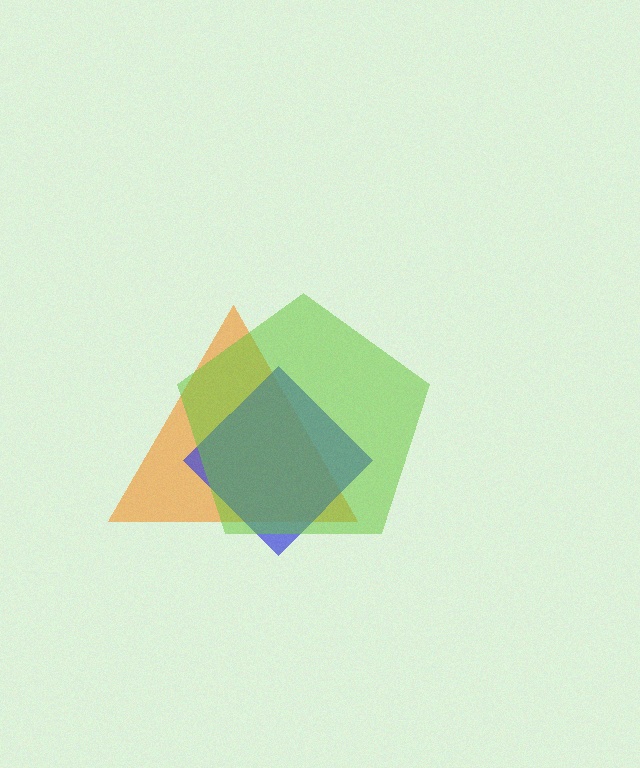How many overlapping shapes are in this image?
There are 3 overlapping shapes in the image.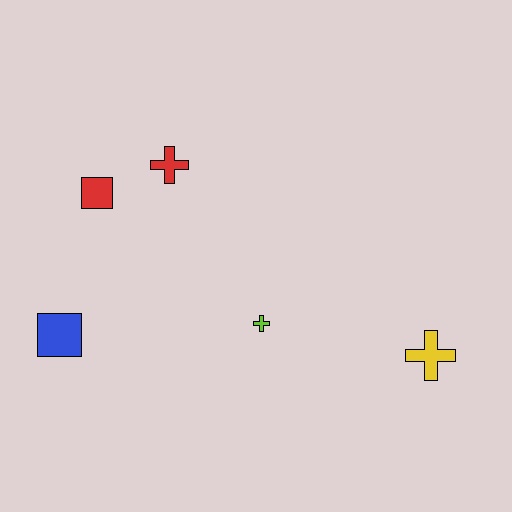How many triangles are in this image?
There are no triangles.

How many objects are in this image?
There are 5 objects.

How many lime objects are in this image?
There is 1 lime object.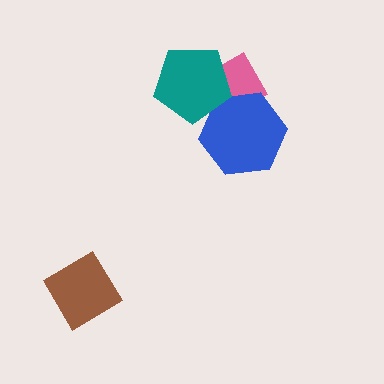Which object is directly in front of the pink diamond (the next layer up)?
The blue hexagon is directly in front of the pink diamond.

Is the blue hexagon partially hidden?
Yes, it is partially covered by another shape.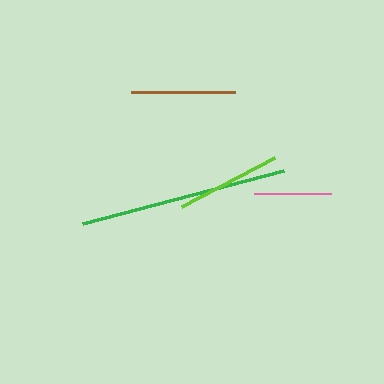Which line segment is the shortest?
The pink line is the shortest at approximately 77 pixels.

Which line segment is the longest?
The green line is the longest at approximately 208 pixels.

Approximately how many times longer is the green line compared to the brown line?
The green line is approximately 2.0 times the length of the brown line.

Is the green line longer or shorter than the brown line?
The green line is longer than the brown line.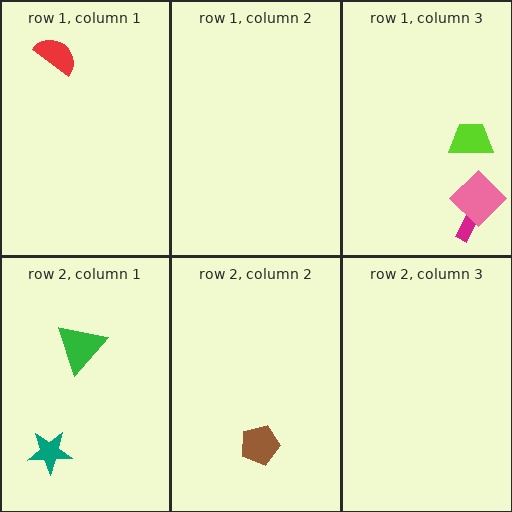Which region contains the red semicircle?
The row 1, column 1 region.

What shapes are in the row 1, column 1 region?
The red semicircle.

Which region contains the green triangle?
The row 2, column 1 region.